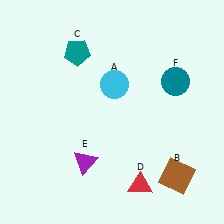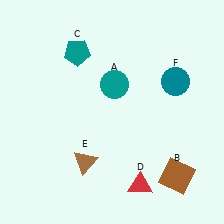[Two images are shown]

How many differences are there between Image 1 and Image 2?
There are 2 differences between the two images.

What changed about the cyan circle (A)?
In Image 1, A is cyan. In Image 2, it changed to teal.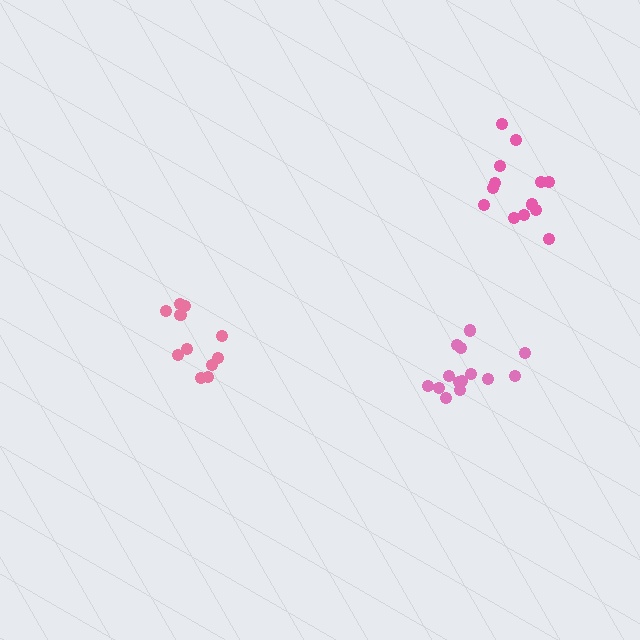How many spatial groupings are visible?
There are 3 spatial groupings.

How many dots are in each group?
Group 1: 11 dots, Group 2: 14 dots, Group 3: 13 dots (38 total).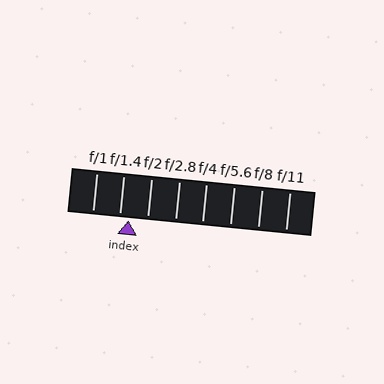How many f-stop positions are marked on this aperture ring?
There are 8 f-stop positions marked.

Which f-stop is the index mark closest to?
The index mark is closest to f/1.4.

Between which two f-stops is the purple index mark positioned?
The index mark is between f/1.4 and f/2.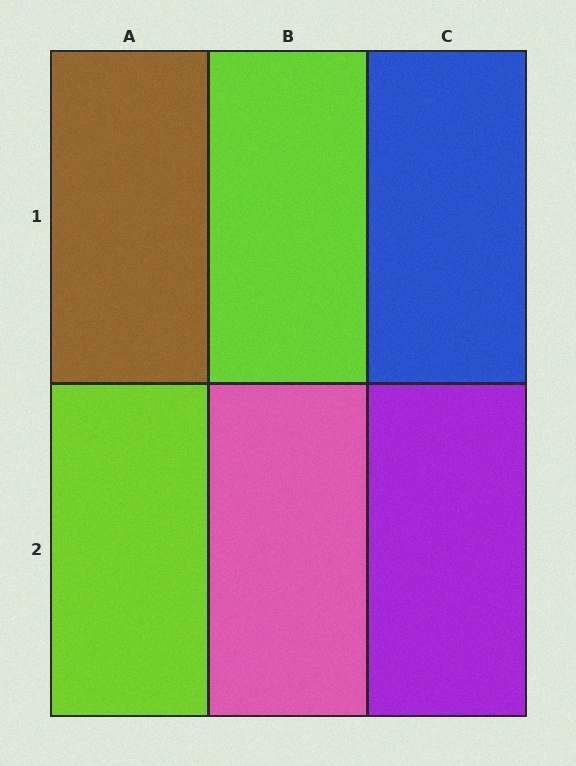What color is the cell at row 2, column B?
Pink.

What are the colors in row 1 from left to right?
Brown, lime, blue.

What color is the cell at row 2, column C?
Purple.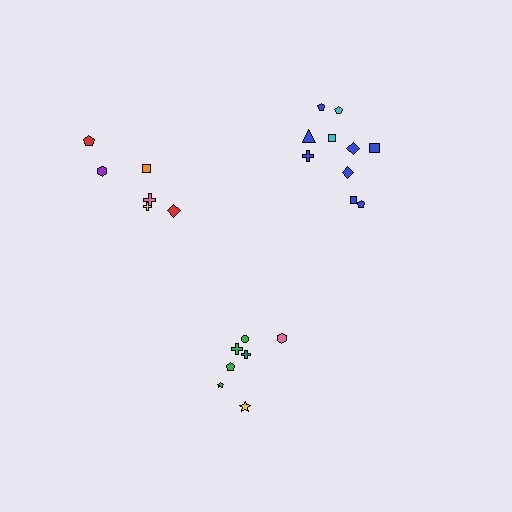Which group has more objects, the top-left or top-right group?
The top-right group.